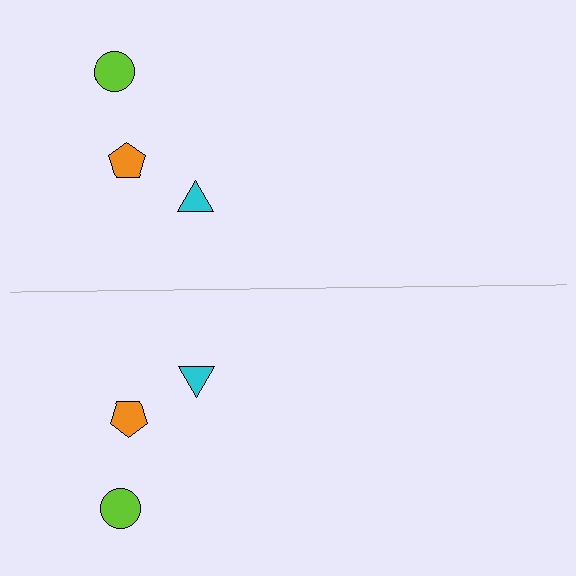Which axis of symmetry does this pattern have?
The pattern has a horizontal axis of symmetry running through the center of the image.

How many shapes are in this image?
There are 6 shapes in this image.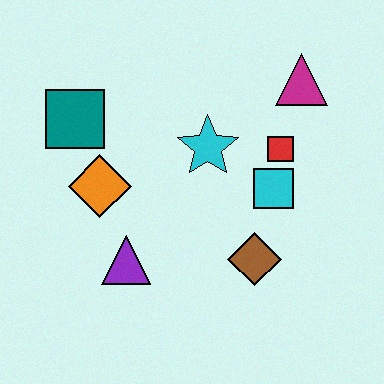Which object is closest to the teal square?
The orange diamond is closest to the teal square.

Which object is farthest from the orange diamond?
The magenta triangle is farthest from the orange diamond.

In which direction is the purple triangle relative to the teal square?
The purple triangle is below the teal square.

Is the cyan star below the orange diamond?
No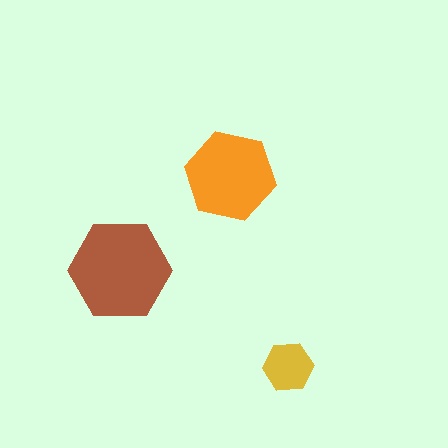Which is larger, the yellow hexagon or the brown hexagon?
The brown one.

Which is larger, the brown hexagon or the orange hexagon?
The brown one.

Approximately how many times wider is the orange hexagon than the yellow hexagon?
About 2 times wider.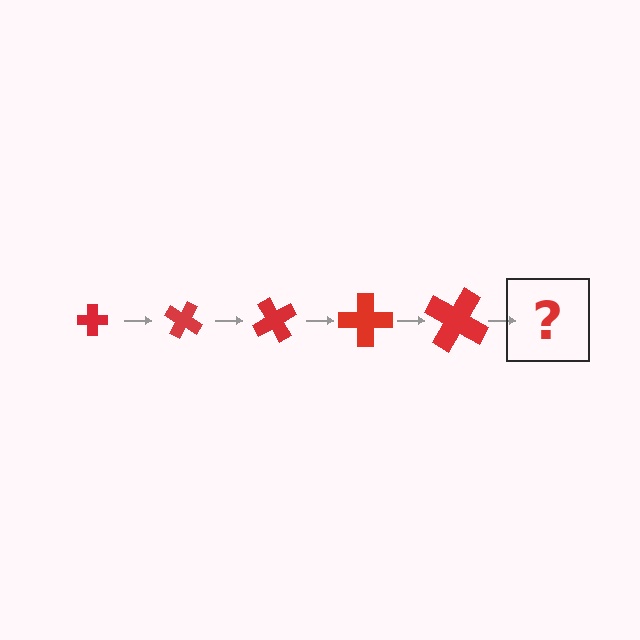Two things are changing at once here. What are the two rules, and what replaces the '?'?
The two rules are that the cross grows larger each step and it rotates 30 degrees each step. The '?' should be a cross, larger than the previous one and rotated 150 degrees from the start.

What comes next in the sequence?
The next element should be a cross, larger than the previous one and rotated 150 degrees from the start.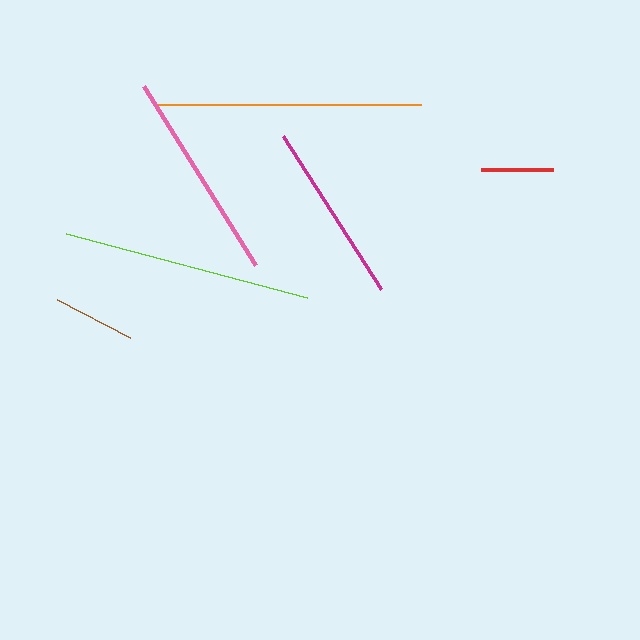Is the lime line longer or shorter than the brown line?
The lime line is longer than the brown line.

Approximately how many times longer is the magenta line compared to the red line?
The magenta line is approximately 2.5 times the length of the red line.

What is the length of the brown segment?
The brown segment is approximately 83 pixels long.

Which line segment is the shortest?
The red line is the shortest at approximately 72 pixels.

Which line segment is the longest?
The orange line is the longest at approximately 263 pixels.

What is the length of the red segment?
The red segment is approximately 72 pixels long.